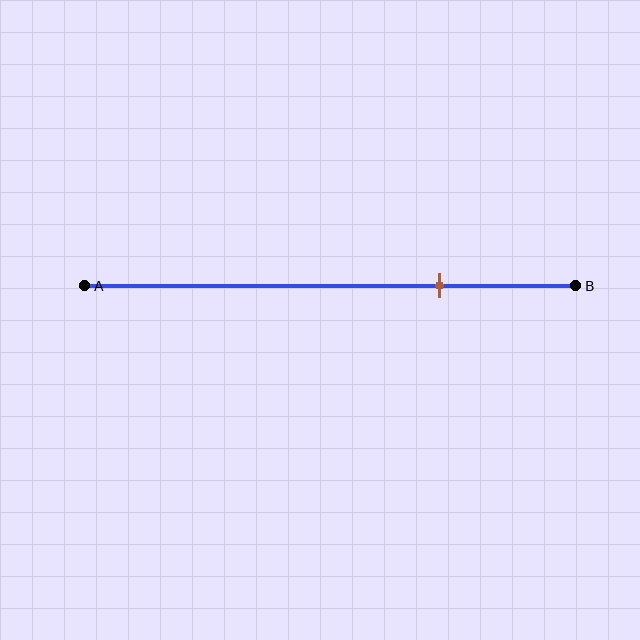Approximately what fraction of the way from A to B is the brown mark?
The brown mark is approximately 70% of the way from A to B.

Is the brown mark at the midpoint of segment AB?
No, the mark is at about 70% from A, not at the 50% midpoint.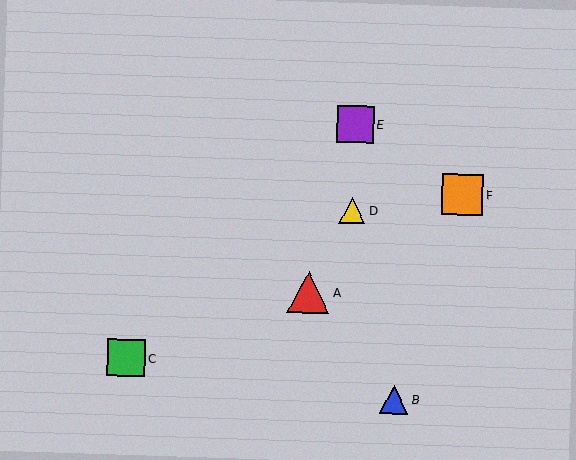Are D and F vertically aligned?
No, D is at x≈352 and F is at x≈462.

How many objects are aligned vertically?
2 objects (D, E) are aligned vertically.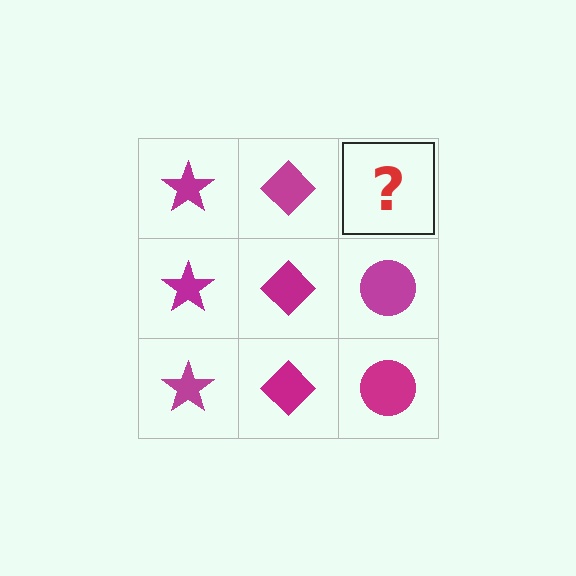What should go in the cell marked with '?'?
The missing cell should contain a magenta circle.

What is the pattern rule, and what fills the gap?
The rule is that each column has a consistent shape. The gap should be filled with a magenta circle.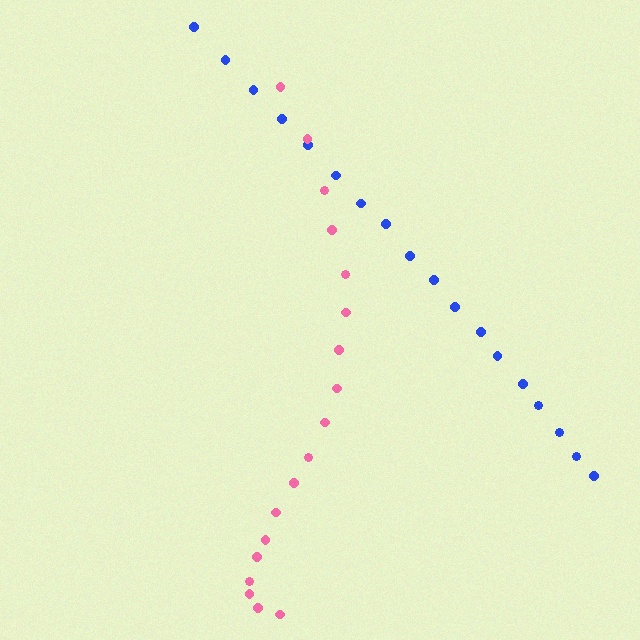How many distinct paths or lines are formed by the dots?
There are 2 distinct paths.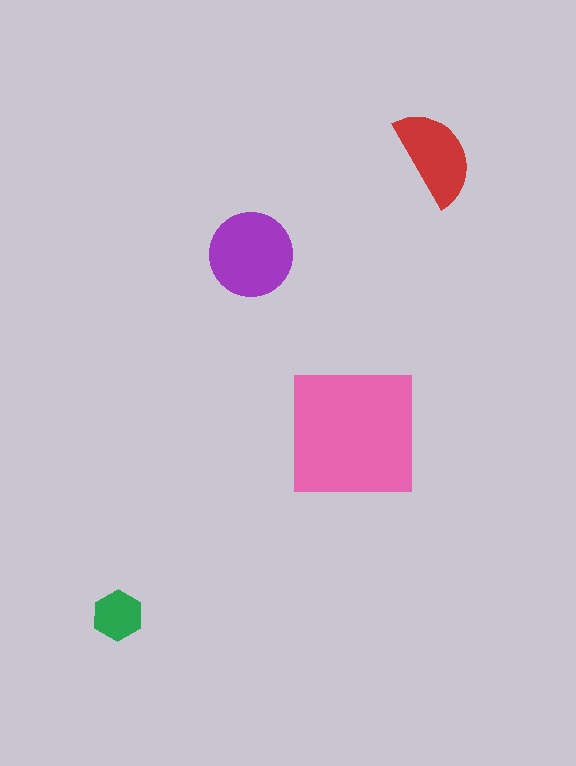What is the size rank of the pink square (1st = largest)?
1st.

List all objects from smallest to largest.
The green hexagon, the red semicircle, the purple circle, the pink square.